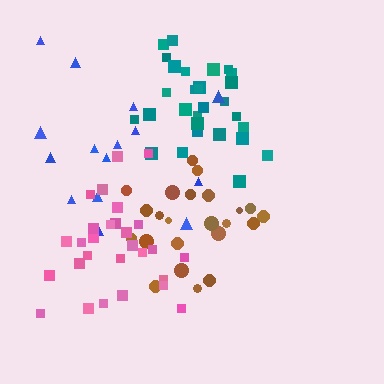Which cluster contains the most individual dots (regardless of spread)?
Teal (29).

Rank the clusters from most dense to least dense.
teal, pink, brown, blue.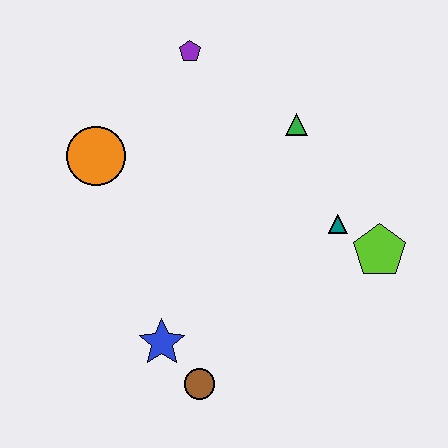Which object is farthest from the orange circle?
The lime pentagon is farthest from the orange circle.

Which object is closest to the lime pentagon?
The teal triangle is closest to the lime pentagon.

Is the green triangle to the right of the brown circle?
Yes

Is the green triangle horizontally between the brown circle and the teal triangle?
Yes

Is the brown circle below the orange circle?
Yes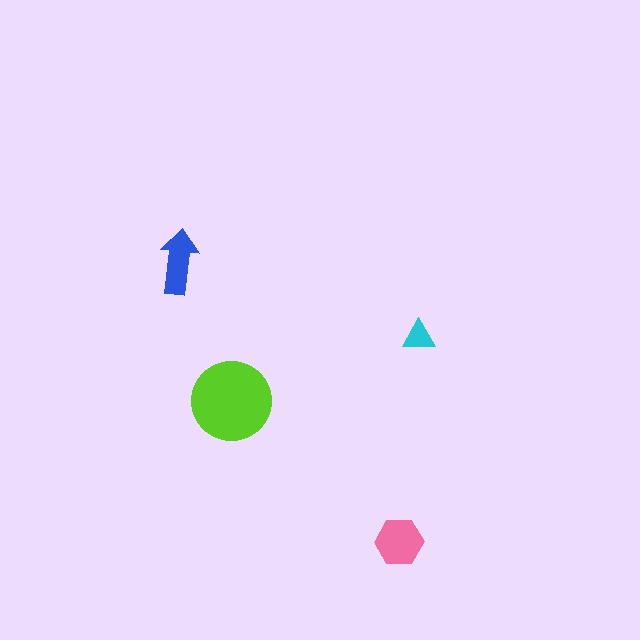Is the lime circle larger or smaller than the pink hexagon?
Larger.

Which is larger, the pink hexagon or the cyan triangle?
The pink hexagon.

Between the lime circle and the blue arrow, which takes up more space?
The lime circle.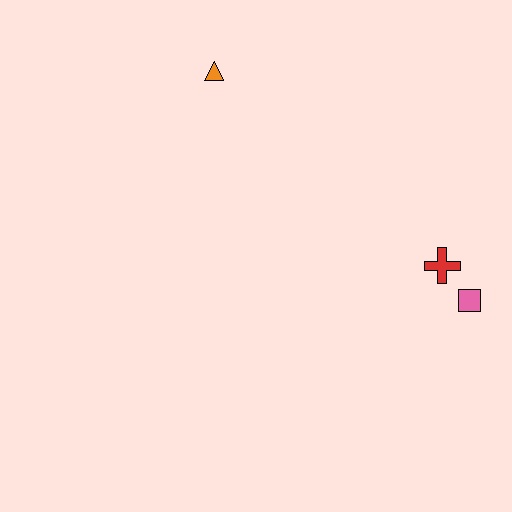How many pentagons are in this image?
There are no pentagons.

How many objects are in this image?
There are 3 objects.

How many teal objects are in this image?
There are no teal objects.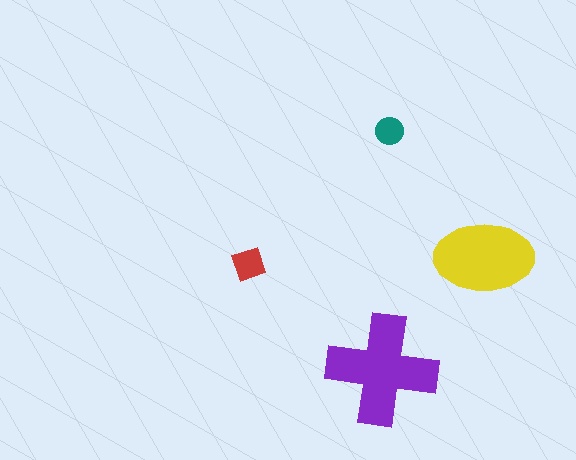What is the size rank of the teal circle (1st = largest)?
4th.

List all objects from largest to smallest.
The purple cross, the yellow ellipse, the red square, the teal circle.